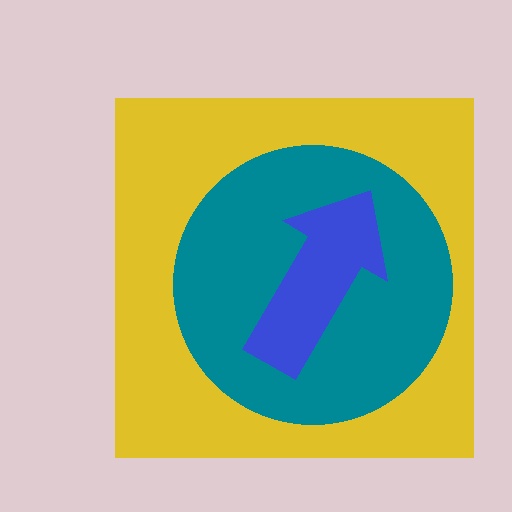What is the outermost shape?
The yellow square.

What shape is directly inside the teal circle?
The blue arrow.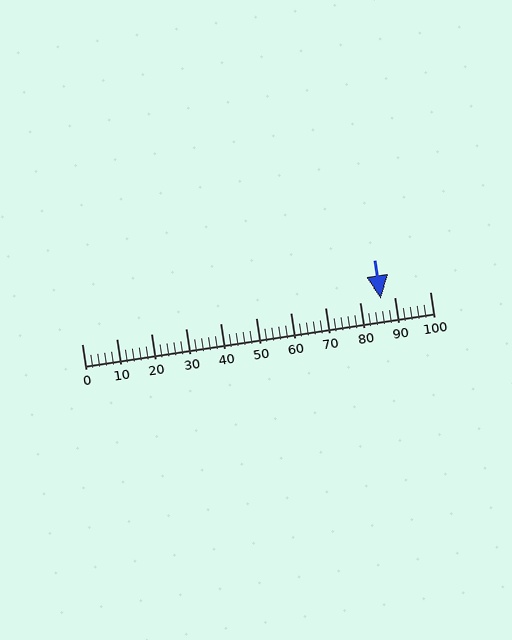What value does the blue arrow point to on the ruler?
The blue arrow points to approximately 86.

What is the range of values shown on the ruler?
The ruler shows values from 0 to 100.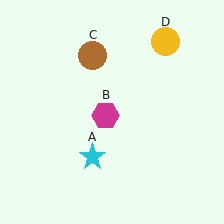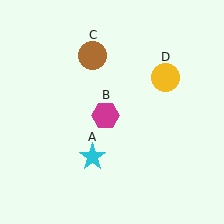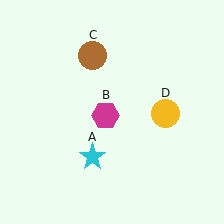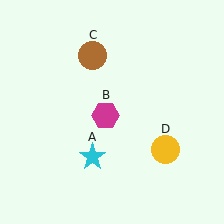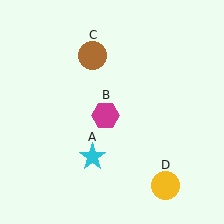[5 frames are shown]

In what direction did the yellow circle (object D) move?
The yellow circle (object D) moved down.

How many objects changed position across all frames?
1 object changed position: yellow circle (object D).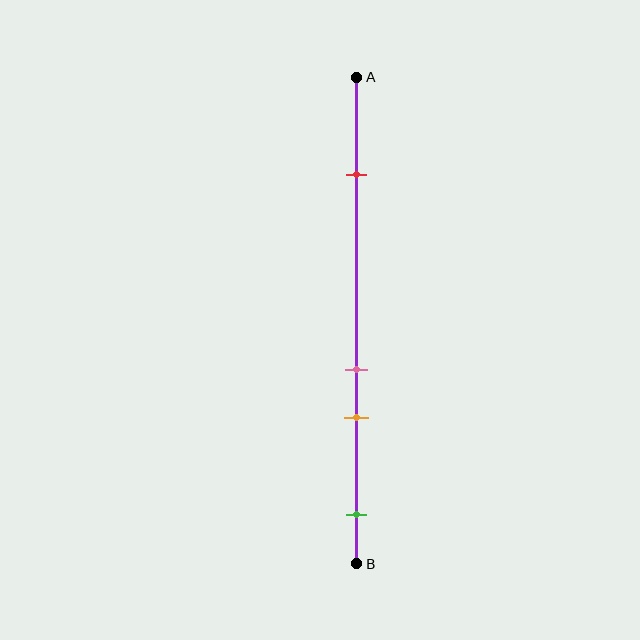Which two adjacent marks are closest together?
The pink and orange marks are the closest adjacent pair.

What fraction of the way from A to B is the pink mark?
The pink mark is approximately 60% (0.6) of the way from A to B.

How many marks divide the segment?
There are 4 marks dividing the segment.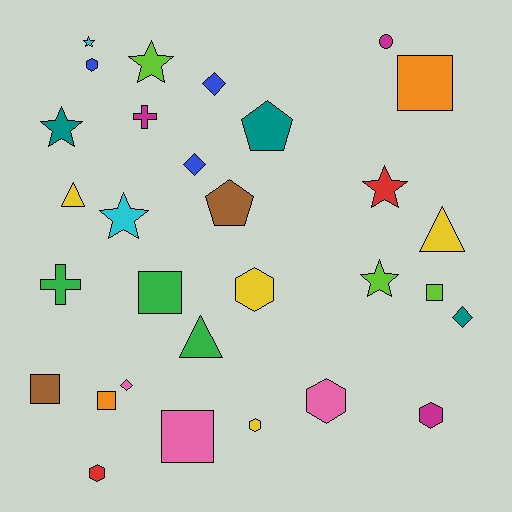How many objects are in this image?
There are 30 objects.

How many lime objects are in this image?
There are 3 lime objects.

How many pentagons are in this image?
There are 2 pentagons.